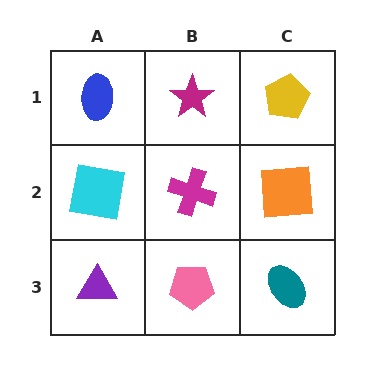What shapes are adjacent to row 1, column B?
A magenta cross (row 2, column B), a blue ellipse (row 1, column A), a yellow pentagon (row 1, column C).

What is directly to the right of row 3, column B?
A teal ellipse.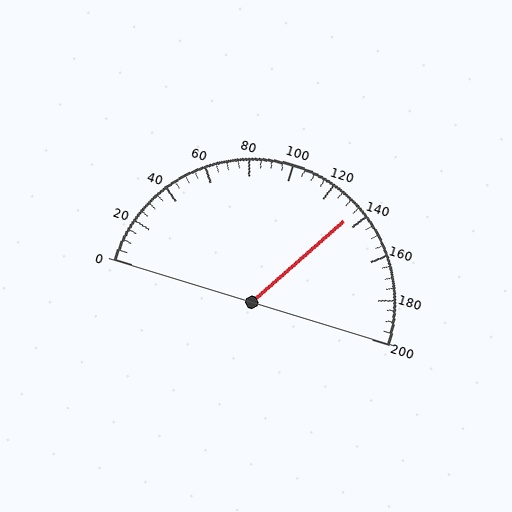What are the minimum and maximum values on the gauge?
The gauge ranges from 0 to 200.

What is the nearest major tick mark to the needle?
The nearest major tick mark is 140.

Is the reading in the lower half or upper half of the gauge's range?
The reading is in the upper half of the range (0 to 200).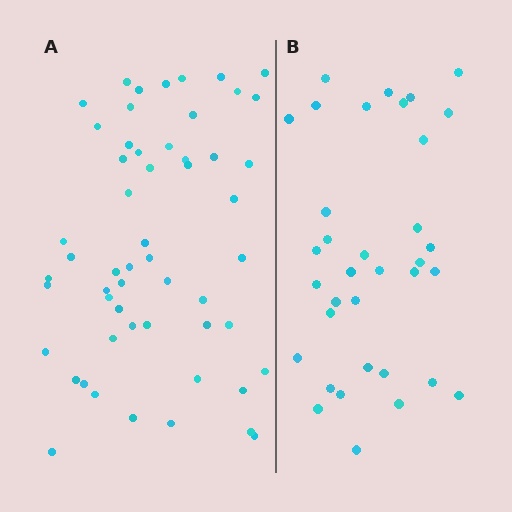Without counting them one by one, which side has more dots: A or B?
Region A (the left region) has more dots.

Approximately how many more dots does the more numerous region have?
Region A has approximately 20 more dots than region B.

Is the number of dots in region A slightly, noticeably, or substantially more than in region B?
Region A has substantially more. The ratio is roughly 1.6 to 1.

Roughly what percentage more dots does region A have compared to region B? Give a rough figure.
About 55% more.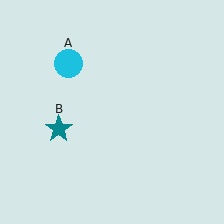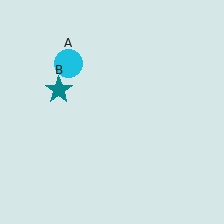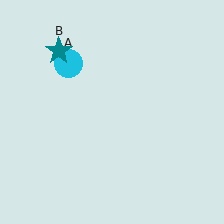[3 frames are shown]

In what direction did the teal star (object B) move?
The teal star (object B) moved up.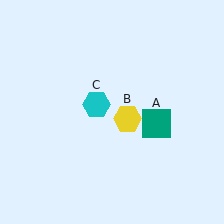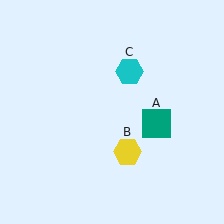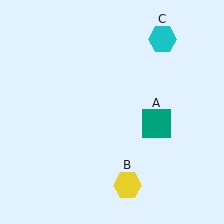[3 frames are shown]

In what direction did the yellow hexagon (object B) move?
The yellow hexagon (object B) moved down.